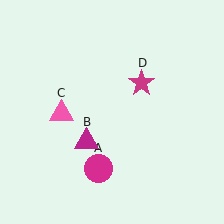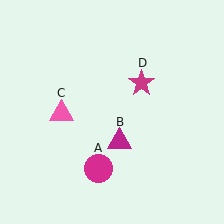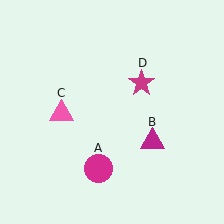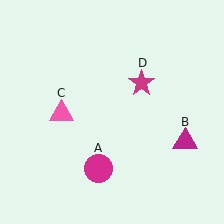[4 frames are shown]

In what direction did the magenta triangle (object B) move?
The magenta triangle (object B) moved right.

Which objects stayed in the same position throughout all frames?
Magenta circle (object A) and pink triangle (object C) and magenta star (object D) remained stationary.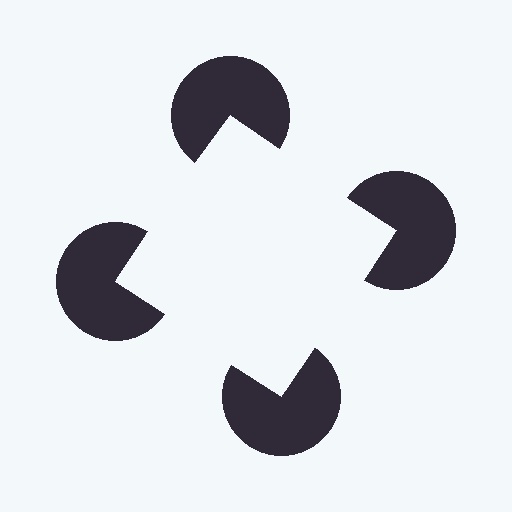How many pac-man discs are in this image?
There are 4 — one at each vertex of the illusory square.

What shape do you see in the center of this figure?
An illusory square — its edges are inferred from the aligned wedge cuts in the pac-man discs, not physically drawn.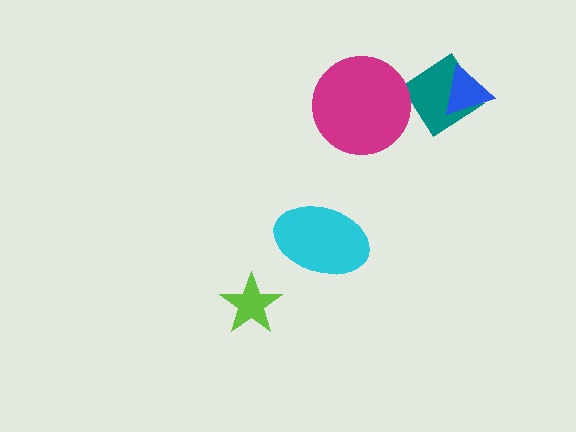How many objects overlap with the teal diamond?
1 object overlaps with the teal diamond.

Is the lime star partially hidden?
No, no other shape covers it.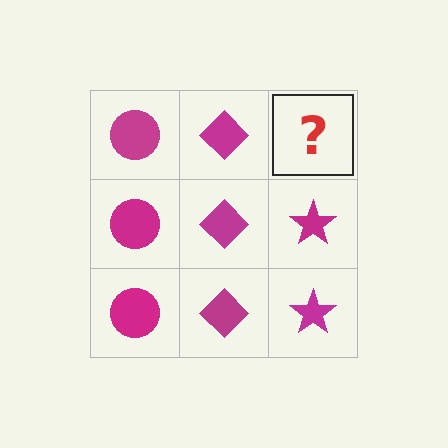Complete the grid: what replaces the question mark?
The question mark should be replaced with a magenta star.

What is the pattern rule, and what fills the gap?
The rule is that each column has a consistent shape. The gap should be filled with a magenta star.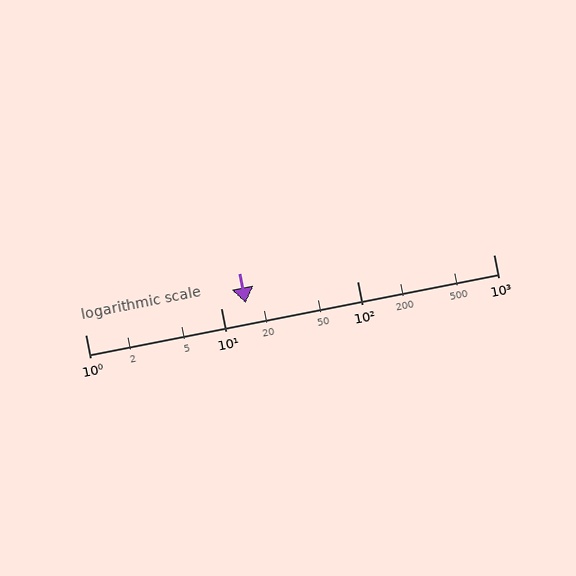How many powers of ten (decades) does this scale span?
The scale spans 3 decades, from 1 to 1000.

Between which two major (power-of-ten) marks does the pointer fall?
The pointer is between 10 and 100.